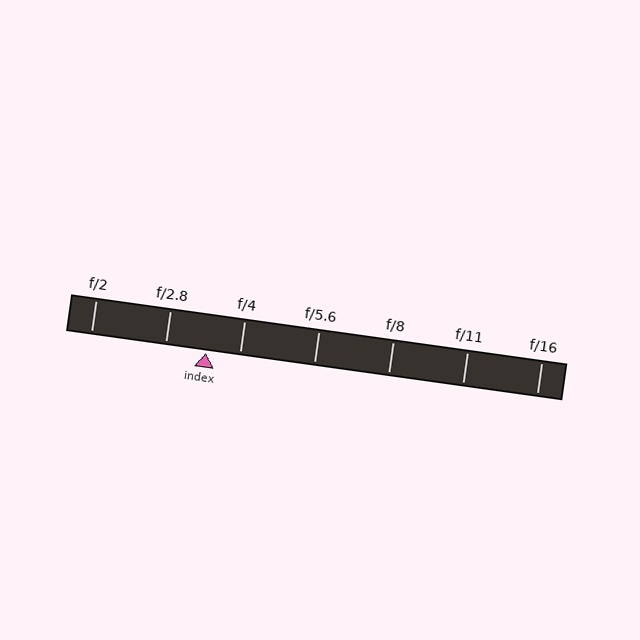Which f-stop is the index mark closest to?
The index mark is closest to f/4.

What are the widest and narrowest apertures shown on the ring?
The widest aperture shown is f/2 and the narrowest is f/16.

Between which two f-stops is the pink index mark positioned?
The index mark is between f/2.8 and f/4.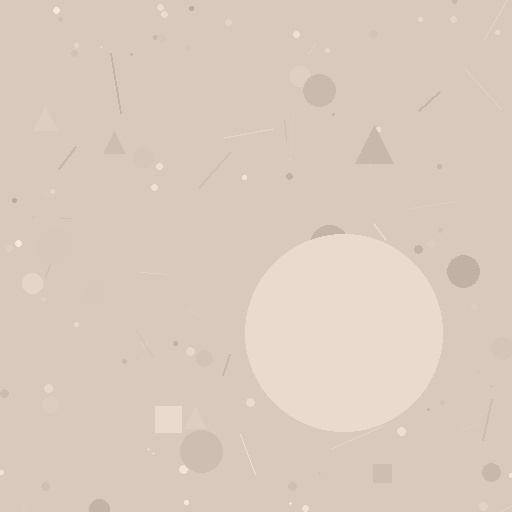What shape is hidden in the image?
A circle is hidden in the image.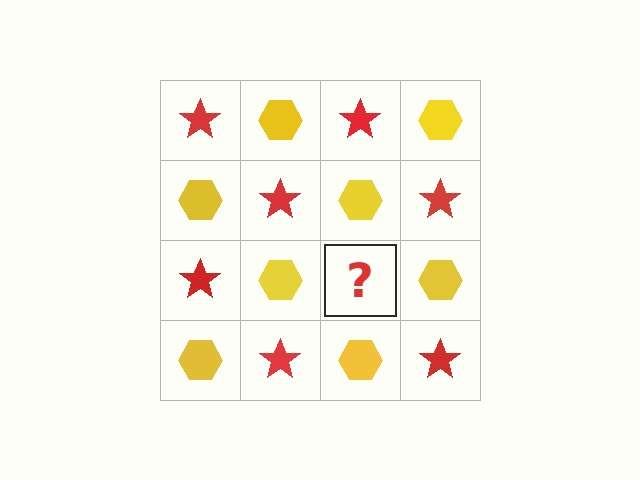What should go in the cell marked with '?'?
The missing cell should contain a red star.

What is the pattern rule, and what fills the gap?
The rule is that it alternates red star and yellow hexagon in a checkerboard pattern. The gap should be filled with a red star.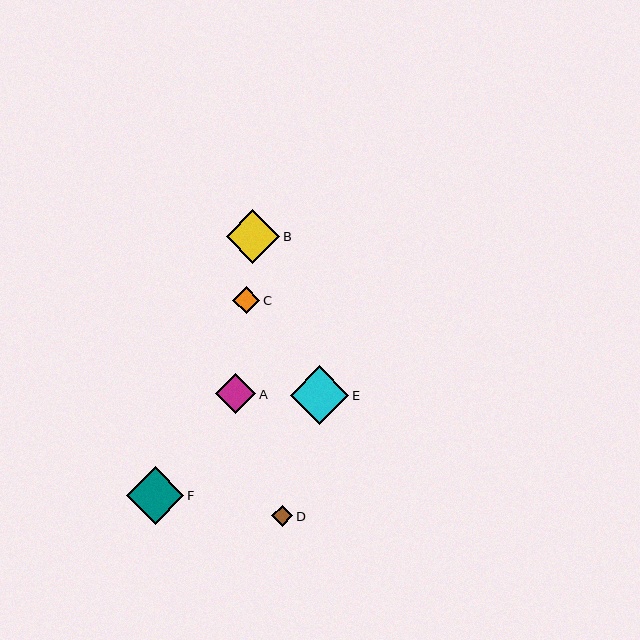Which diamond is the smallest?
Diamond D is the smallest with a size of approximately 21 pixels.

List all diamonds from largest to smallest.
From largest to smallest: E, F, B, A, C, D.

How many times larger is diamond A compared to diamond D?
Diamond A is approximately 1.9 times the size of diamond D.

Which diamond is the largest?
Diamond E is the largest with a size of approximately 59 pixels.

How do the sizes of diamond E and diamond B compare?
Diamond E and diamond B are approximately the same size.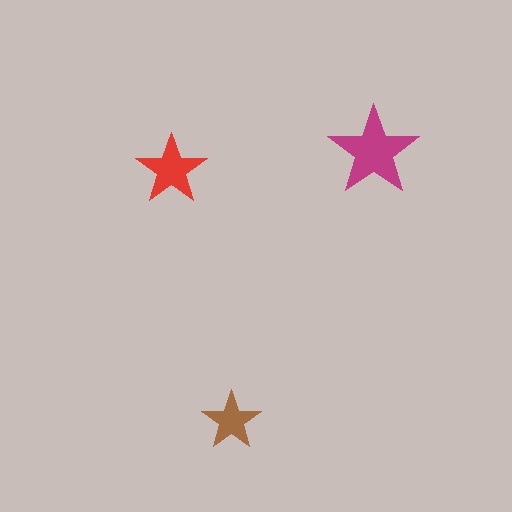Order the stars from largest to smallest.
the magenta one, the red one, the brown one.